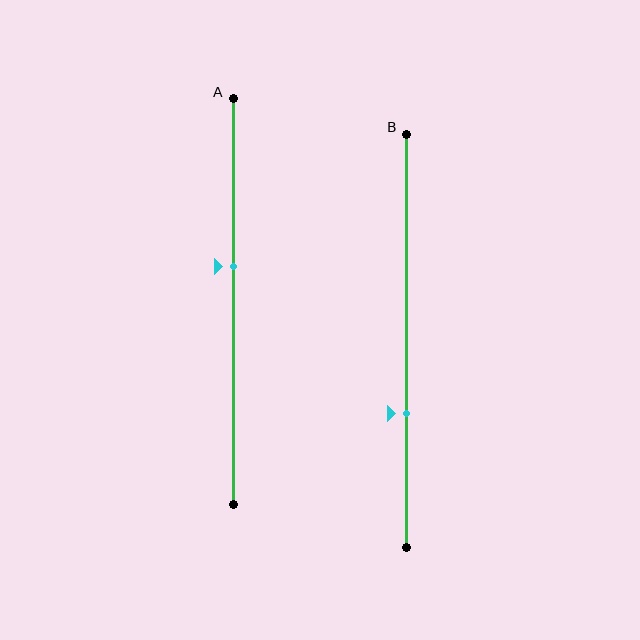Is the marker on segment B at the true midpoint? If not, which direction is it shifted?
No, the marker on segment B is shifted downward by about 17% of the segment length.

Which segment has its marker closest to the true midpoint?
Segment A has its marker closest to the true midpoint.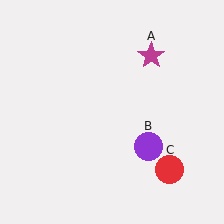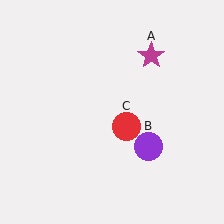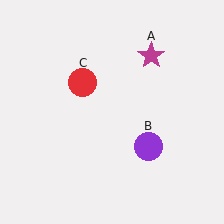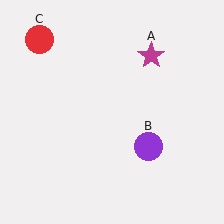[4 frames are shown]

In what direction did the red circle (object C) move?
The red circle (object C) moved up and to the left.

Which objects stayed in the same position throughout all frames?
Magenta star (object A) and purple circle (object B) remained stationary.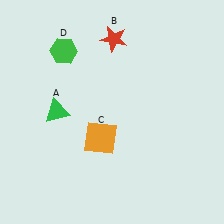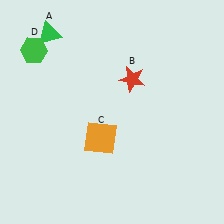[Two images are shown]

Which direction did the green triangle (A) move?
The green triangle (A) moved up.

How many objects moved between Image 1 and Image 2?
3 objects moved between the two images.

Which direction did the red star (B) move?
The red star (B) moved down.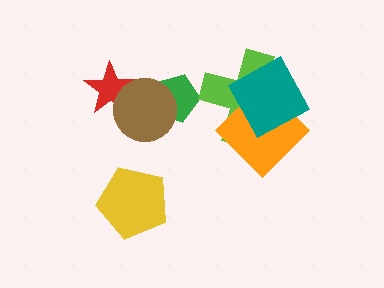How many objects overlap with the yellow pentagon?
0 objects overlap with the yellow pentagon.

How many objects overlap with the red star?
1 object overlaps with the red star.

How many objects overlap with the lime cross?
2 objects overlap with the lime cross.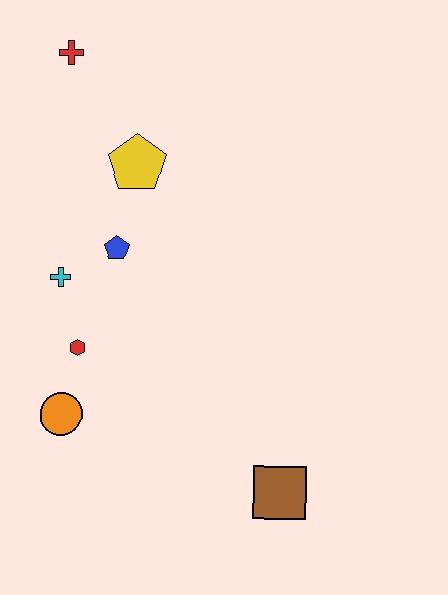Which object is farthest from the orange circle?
The red cross is farthest from the orange circle.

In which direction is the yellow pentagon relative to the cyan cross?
The yellow pentagon is above the cyan cross.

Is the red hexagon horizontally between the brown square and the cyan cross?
Yes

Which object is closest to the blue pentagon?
The cyan cross is closest to the blue pentagon.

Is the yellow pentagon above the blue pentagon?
Yes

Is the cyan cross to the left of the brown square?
Yes